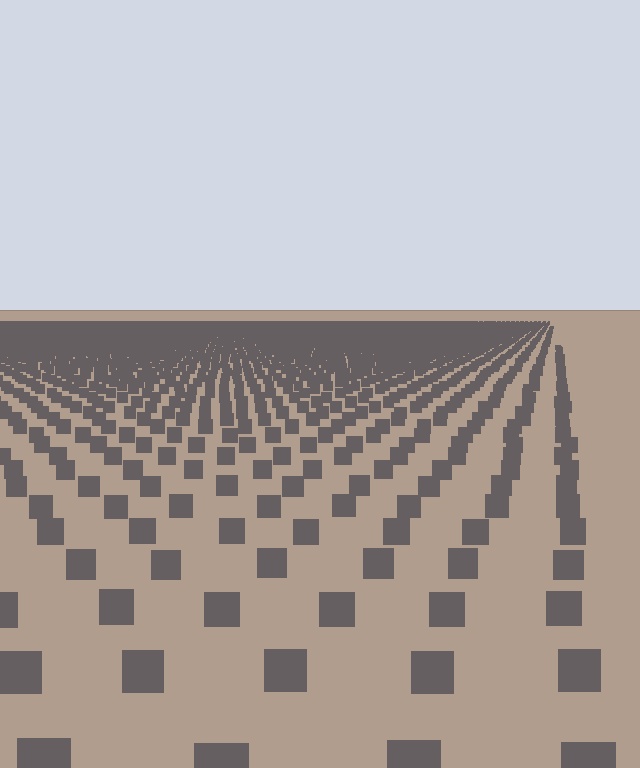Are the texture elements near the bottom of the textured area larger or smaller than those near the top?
Larger. Near the bottom, elements are closer to the viewer and appear at a bigger on-screen size.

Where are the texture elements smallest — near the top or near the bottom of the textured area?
Near the top.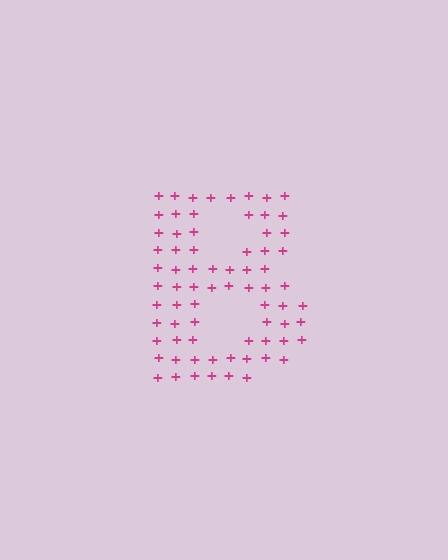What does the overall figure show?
The overall figure shows the letter B.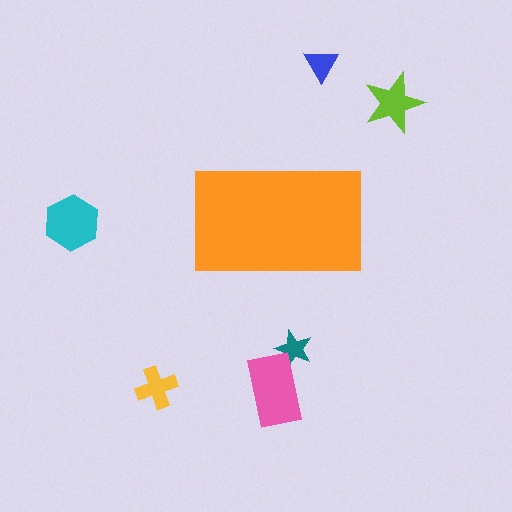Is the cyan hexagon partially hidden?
No, the cyan hexagon is fully visible.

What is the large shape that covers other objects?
An orange rectangle.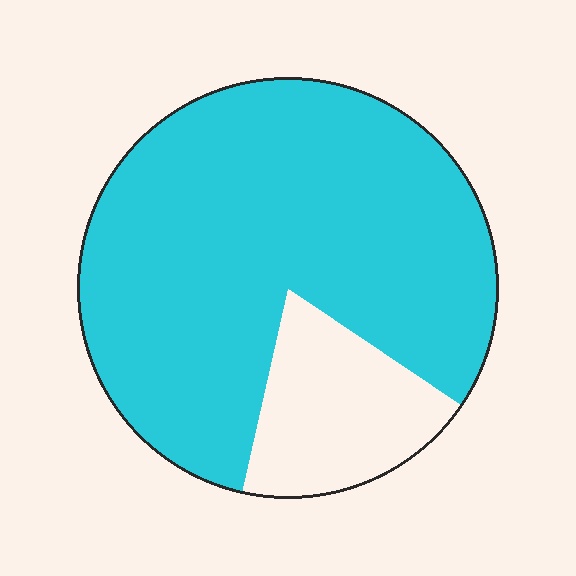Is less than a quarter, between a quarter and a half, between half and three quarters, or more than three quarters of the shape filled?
More than three quarters.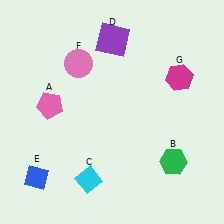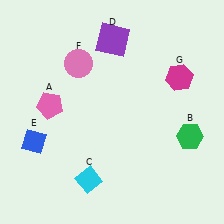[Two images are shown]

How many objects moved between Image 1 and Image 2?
2 objects moved between the two images.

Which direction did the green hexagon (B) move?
The green hexagon (B) moved up.